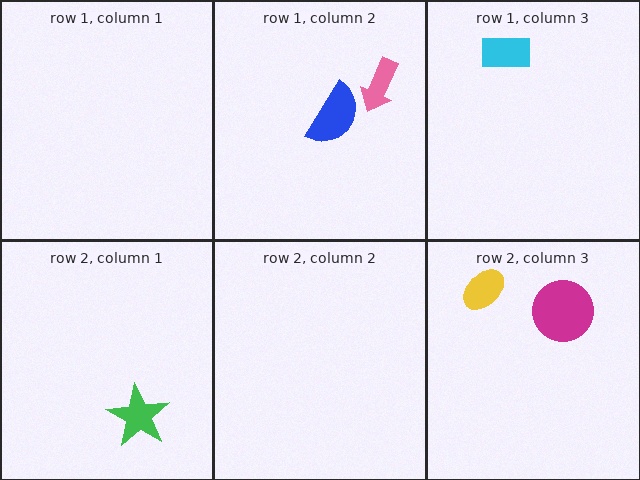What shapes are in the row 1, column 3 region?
The cyan rectangle.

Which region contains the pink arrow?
The row 1, column 2 region.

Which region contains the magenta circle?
The row 2, column 3 region.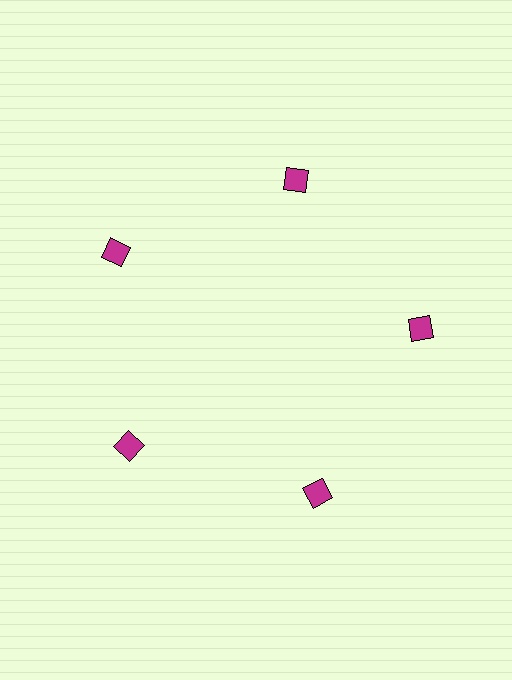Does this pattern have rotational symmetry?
Yes, this pattern has 5-fold rotational symmetry. It looks the same after rotating 72 degrees around the center.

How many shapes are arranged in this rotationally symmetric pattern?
There are 5 shapes, arranged in 5 groups of 1.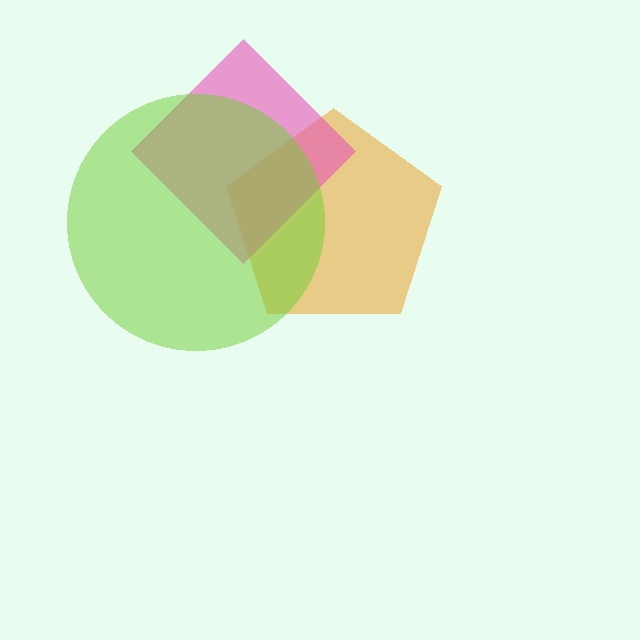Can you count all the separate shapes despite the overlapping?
Yes, there are 3 separate shapes.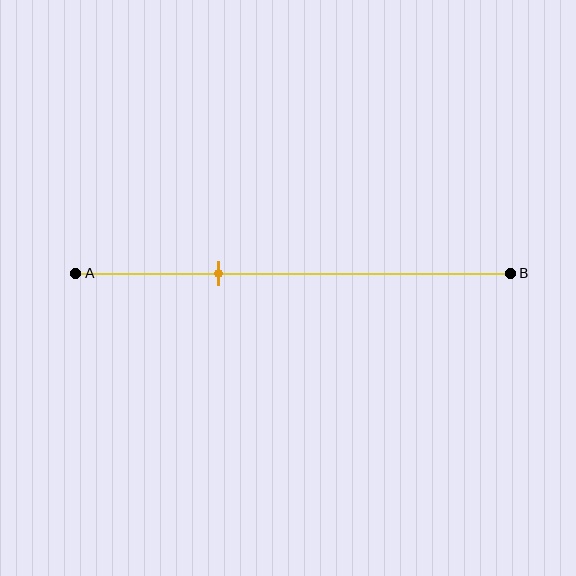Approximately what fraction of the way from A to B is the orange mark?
The orange mark is approximately 35% of the way from A to B.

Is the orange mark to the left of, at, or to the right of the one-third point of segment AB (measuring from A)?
The orange mark is approximately at the one-third point of segment AB.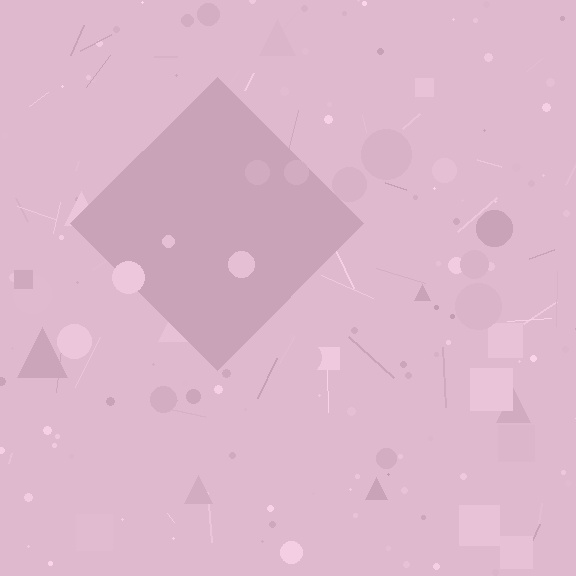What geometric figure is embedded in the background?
A diamond is embedded in the background.